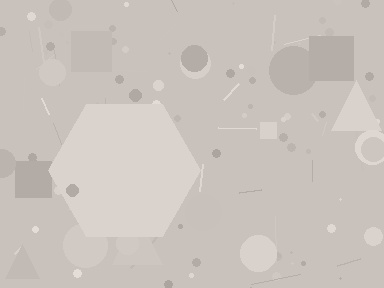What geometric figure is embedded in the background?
A hexagon is embedded in the background.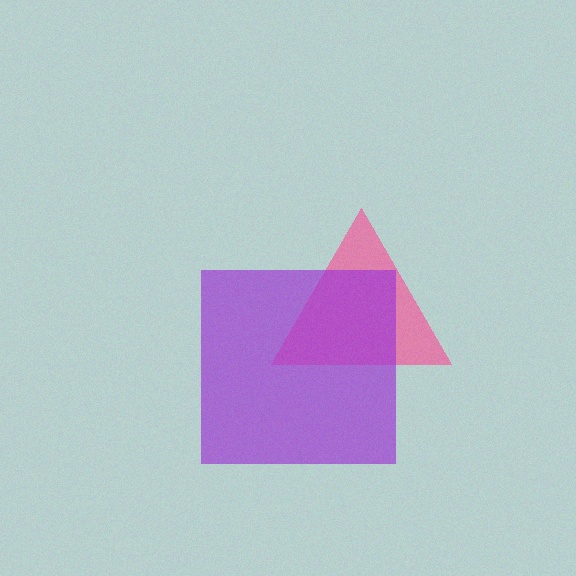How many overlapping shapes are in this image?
There are 2 overlapping shapes in the image.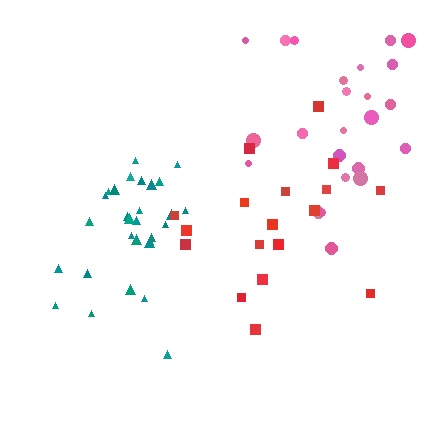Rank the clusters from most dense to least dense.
teal, pink, red.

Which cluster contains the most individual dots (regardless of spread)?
Teal (29).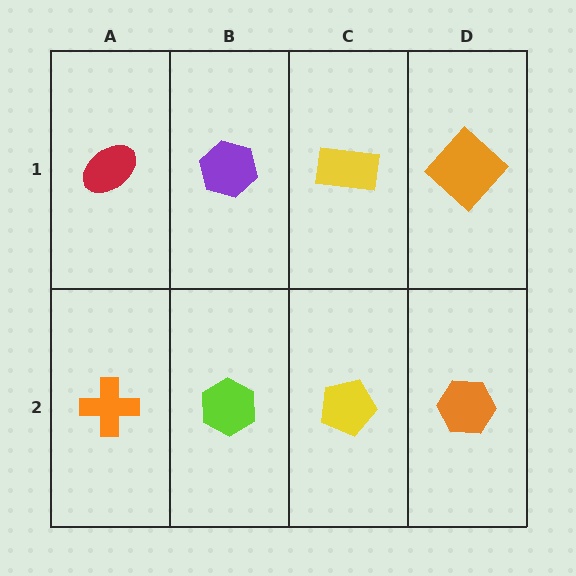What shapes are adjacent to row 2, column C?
A yellow rectangle (row 1, column C), a lime hexagon (row 2, column B), an orange hexagon (row 2, column D).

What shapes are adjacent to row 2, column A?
A red ellipse (row 1, column A), a lime hexagon (row 2, column B).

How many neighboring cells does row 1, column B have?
3.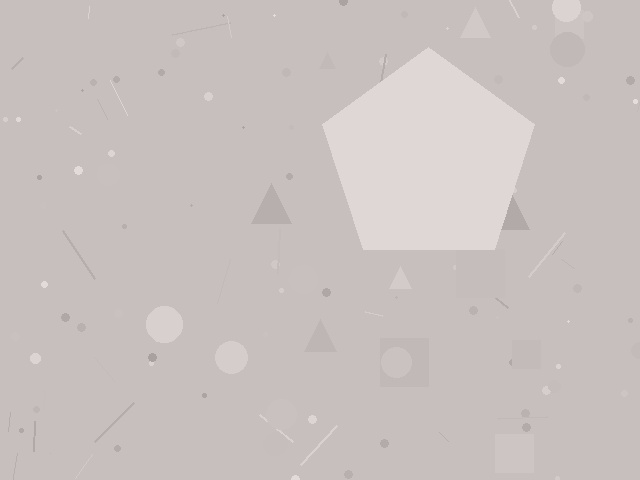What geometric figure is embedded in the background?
A pentagon is embedded in the background.